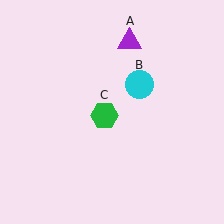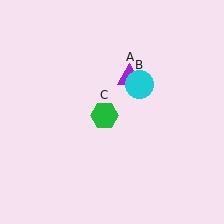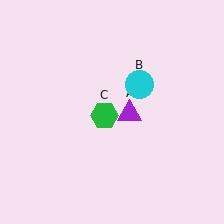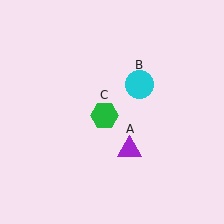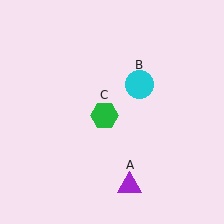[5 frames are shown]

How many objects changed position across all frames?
1 object changed position: purple triangle (object A).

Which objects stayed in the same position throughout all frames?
Cyan circle (object B) and green hexagon (object C) remained stationary.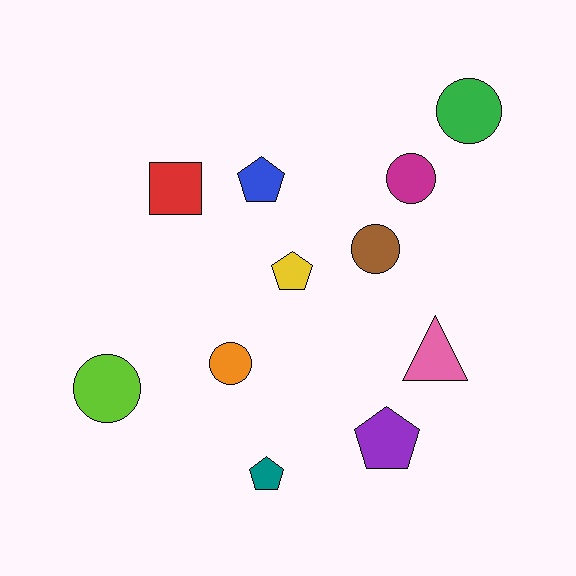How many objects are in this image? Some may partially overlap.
There are 11 objects.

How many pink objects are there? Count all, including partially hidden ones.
There is 1 pink object.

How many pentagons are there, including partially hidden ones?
There are 4 pentagons.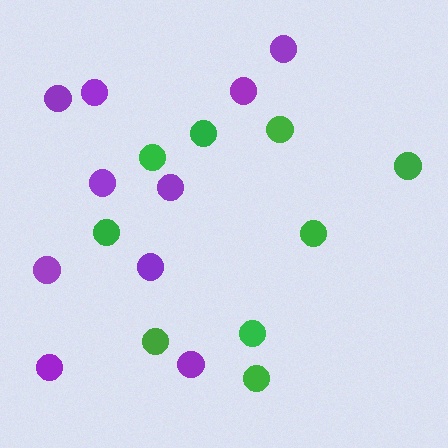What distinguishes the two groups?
There are 2 groups: one group of green circles (9) and one group of purple circles (10).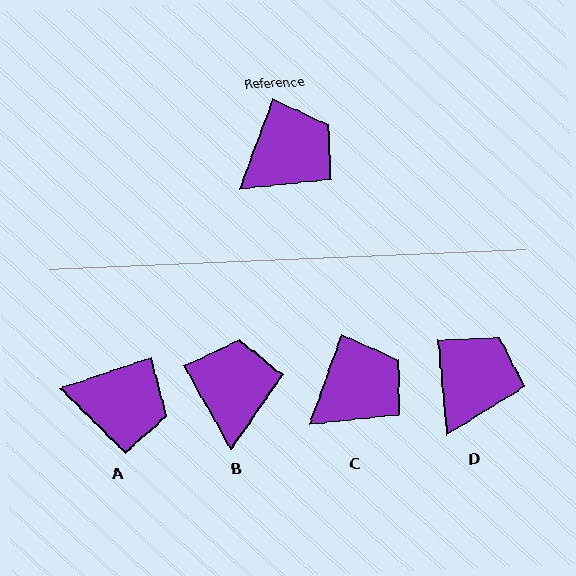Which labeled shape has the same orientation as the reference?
C.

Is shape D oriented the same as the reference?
No, it is off by about 26 degrees.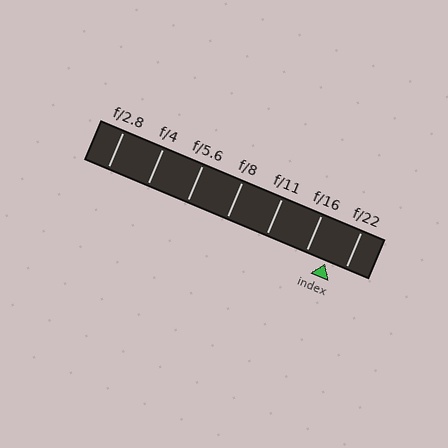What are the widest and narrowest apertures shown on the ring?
The widest aperture shown is f/2.8 and the narrowest is f/22.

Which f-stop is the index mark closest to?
The index mark is closest to f/22.